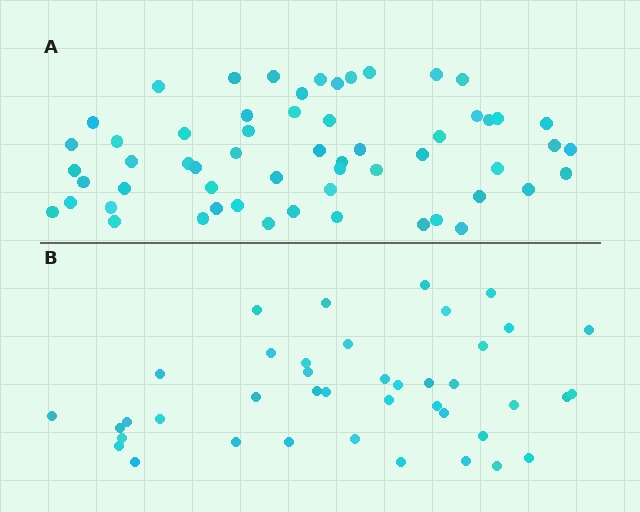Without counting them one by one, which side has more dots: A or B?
Region A (the top region) has more dots.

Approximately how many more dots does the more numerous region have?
Region A has approximately 15 more dots than region B.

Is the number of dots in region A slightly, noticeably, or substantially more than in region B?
Region A has noticeably more, but not dramatically so. The ratio is roughly 1.4 to 1.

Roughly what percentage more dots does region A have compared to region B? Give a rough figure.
About 40% more.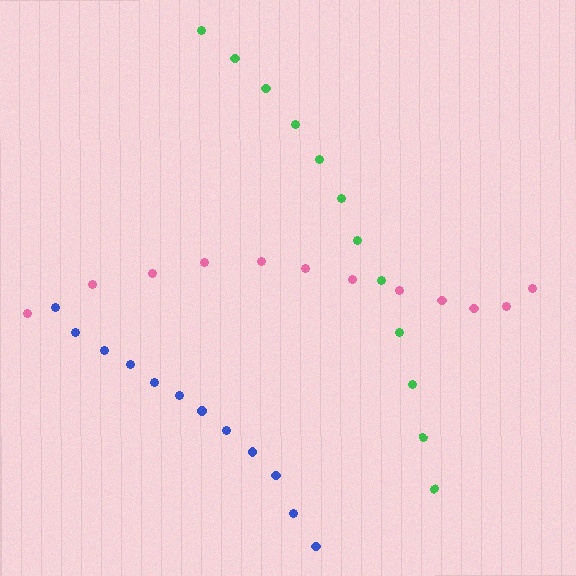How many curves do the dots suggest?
There are 3 distinct paths.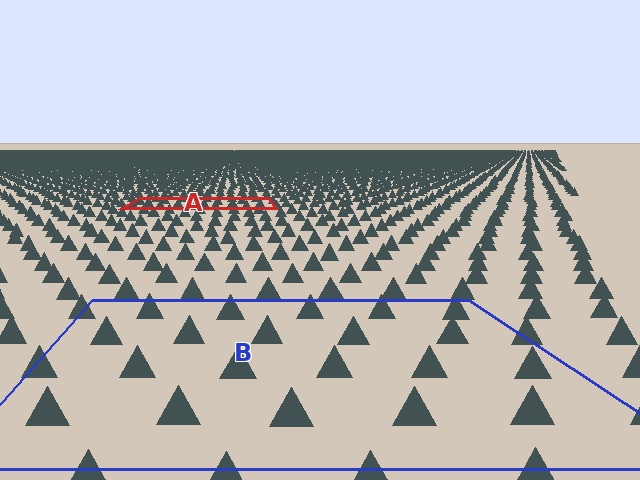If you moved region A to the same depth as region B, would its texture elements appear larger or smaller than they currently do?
They would appear larger. At a closer depth, the same texture elements are projected at a bigger on-screen size.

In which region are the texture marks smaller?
The texture marks are smaller in region A, because it is farther away.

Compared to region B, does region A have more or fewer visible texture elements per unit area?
Region A has more texture elements per unit area — they are packed more densely because it is farther away.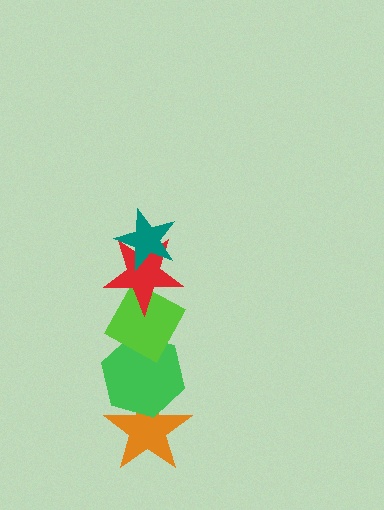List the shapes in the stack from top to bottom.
From top to bottom: the teal star, the red star, the lime diamond, the green hexagon, the orange star.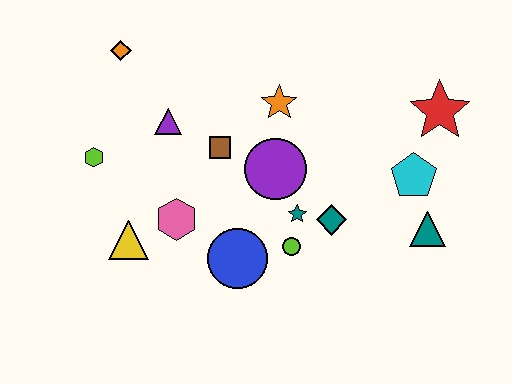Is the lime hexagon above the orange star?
No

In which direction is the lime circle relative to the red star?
The lime circle is to the left of the red star.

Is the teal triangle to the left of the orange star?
No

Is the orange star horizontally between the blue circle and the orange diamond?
No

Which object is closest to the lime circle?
The teal star is closest to the lime circle.